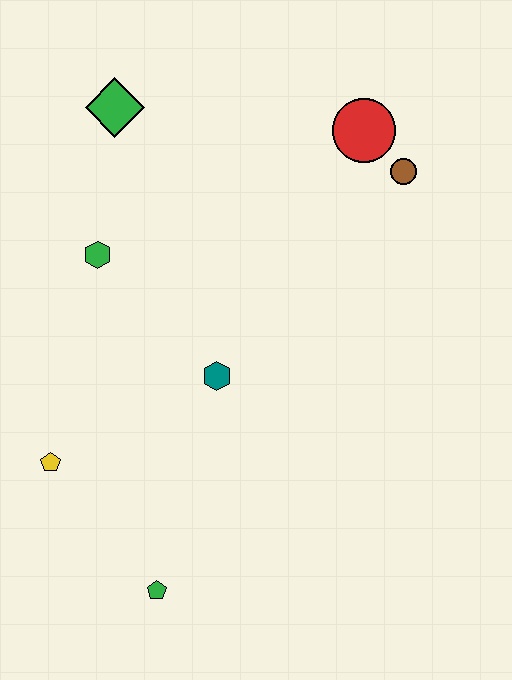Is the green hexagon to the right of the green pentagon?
No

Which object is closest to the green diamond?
The green hexagon is closest to the green diamond.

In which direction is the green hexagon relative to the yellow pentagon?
The green hexagon is above the yellow pentagon.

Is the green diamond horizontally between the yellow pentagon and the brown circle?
Yes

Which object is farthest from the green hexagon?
The green pentagon is farthest from the green hexagon.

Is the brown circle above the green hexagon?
Yes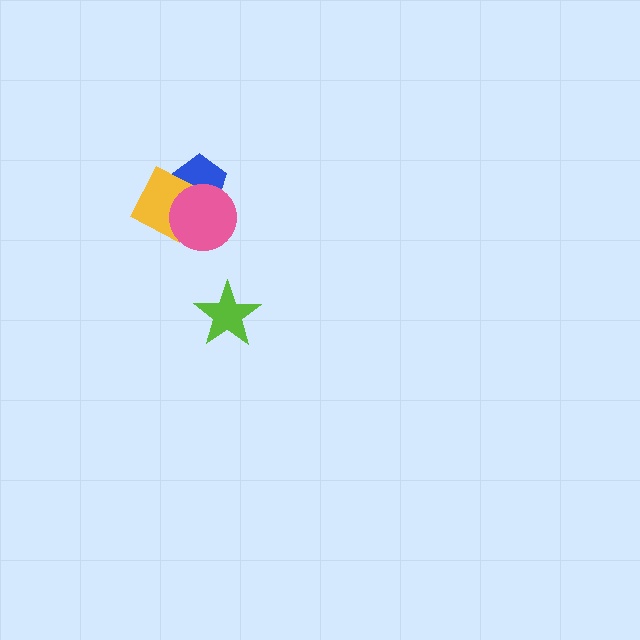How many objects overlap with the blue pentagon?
2 objects overlap with the blue pentagon.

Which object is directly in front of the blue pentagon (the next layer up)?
The yellow diamond is directly in front of the blue pentagon.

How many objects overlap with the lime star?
0 objects overlap with the lime star.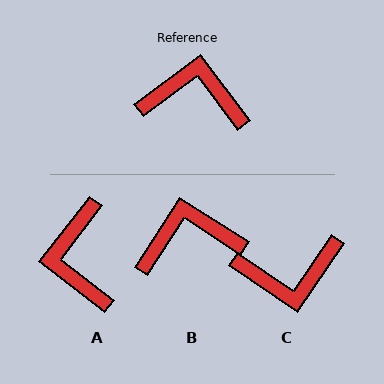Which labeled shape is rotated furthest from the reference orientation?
C, about 161 degrees away.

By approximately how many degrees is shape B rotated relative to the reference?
Approximately 21 degrees counter-clockwise.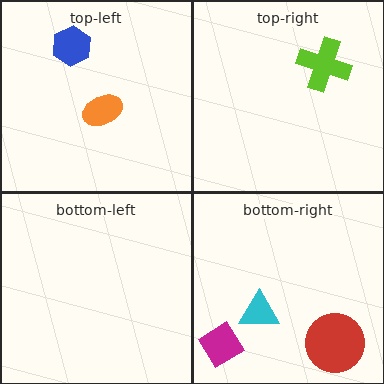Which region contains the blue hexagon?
The top-left region.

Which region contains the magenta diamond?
The bottom-right region.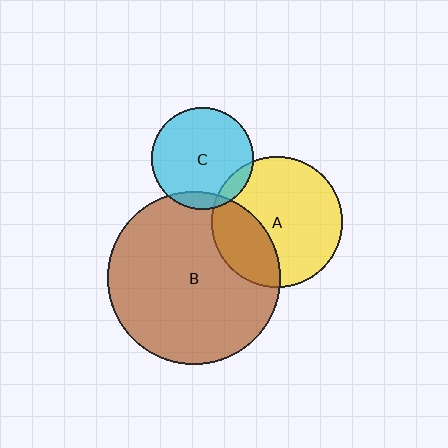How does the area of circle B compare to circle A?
Approximately 1.8 times.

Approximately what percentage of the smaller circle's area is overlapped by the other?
Approximately 10%.